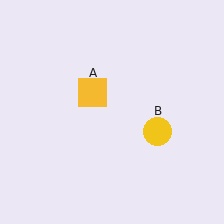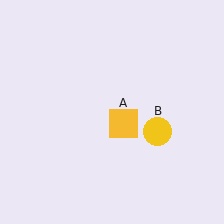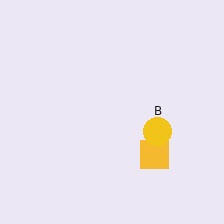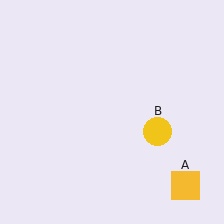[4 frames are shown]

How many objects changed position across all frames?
1 object changed position: yellow square (object A).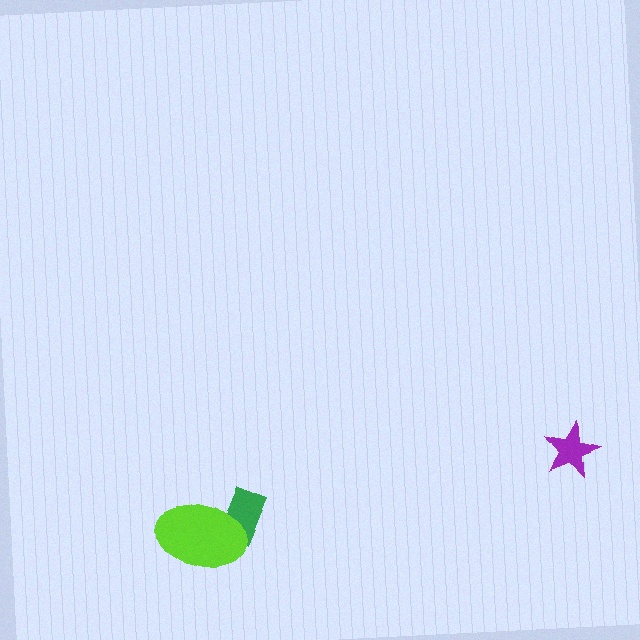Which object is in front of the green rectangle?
The lime ellipse is in front of the green rectangle.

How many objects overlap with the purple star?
0 objects overlap with the purple star.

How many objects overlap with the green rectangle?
1 object overlaps with the green rectangle.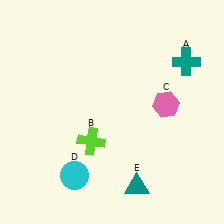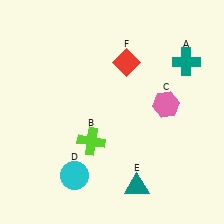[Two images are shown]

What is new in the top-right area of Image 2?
A red diamond (F) was added in the top-right area of Image 2.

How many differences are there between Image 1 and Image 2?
There is 1 difference between the two images.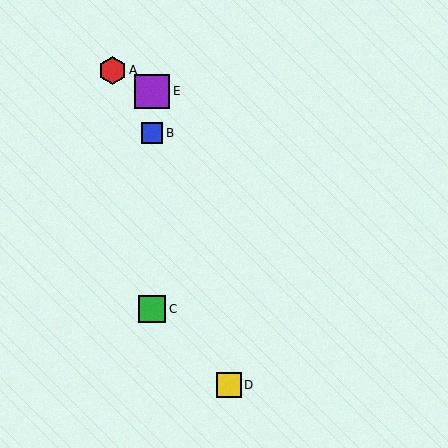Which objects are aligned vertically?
Objects B, C, E are aligned vertically.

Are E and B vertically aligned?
Yes, both are at x≈152.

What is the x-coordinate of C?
Object C is at x≈152.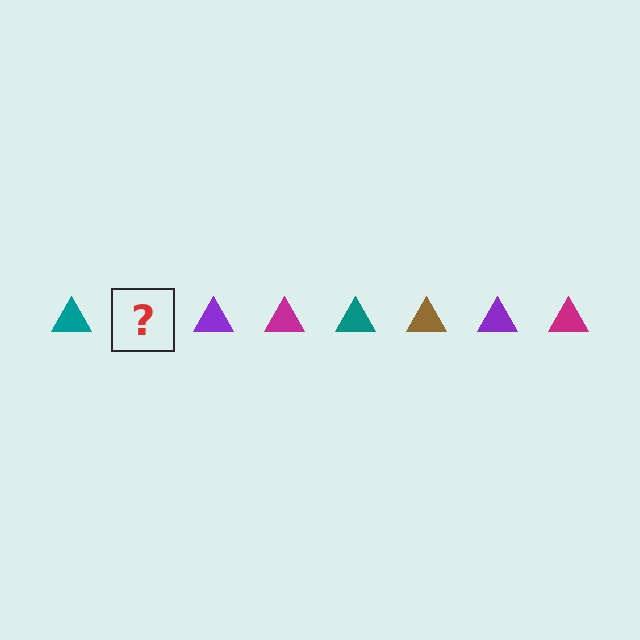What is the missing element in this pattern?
The missing element is a brown triangle.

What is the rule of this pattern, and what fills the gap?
The rule is that the pattern cycles through teal, brown, purple, magenta triangles. The gap should be filled with a brown triangle.